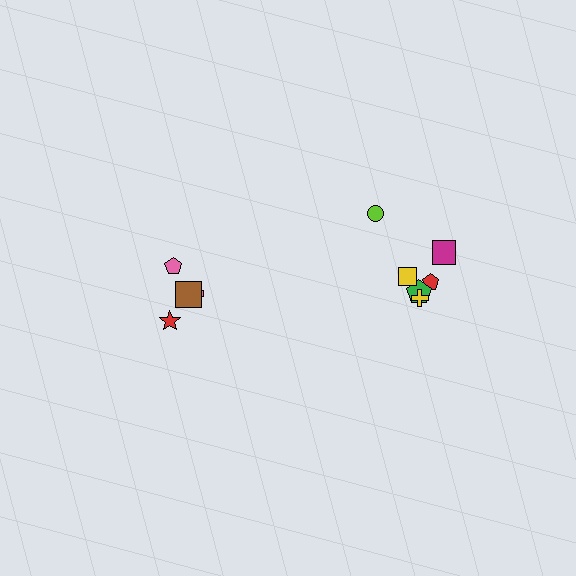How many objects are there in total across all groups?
There are 10 objects.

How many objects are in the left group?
There are 4 objects.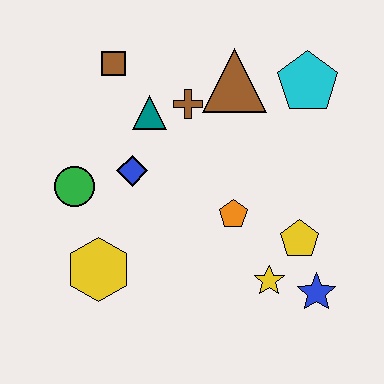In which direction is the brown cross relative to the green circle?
The brown cross is to the right of the green circle.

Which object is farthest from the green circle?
The blue star is farthest from the green circle.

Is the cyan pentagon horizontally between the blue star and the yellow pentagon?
Yes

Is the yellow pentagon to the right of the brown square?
Yes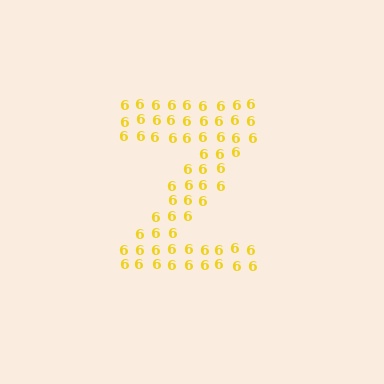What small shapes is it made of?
It is made of small digit 6's.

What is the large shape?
The large shape is the letter Z.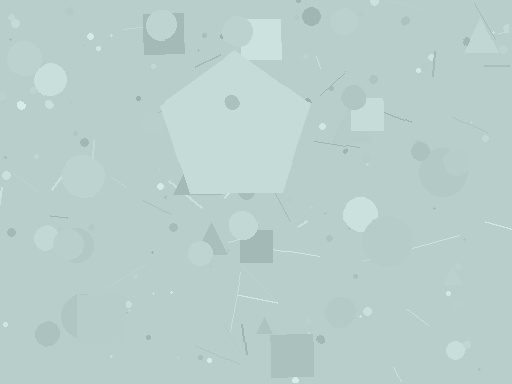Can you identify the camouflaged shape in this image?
The camouflaged shape is a pentagon.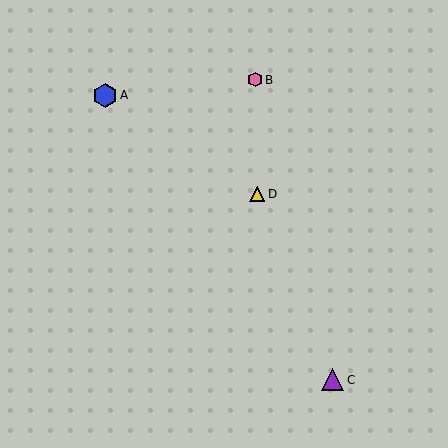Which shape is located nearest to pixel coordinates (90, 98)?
The blue hexagon (labeled A) at (105, 95) is nearest to that location.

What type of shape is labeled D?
Shape D is a yellow triangle.